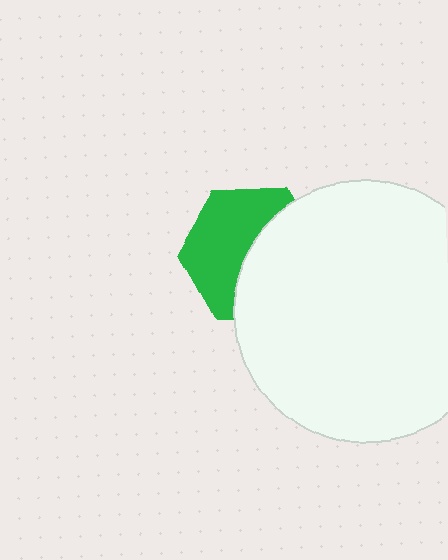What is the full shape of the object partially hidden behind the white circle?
The partially hidden object is a green hexagon.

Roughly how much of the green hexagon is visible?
About half of it is visible (roughly 52%).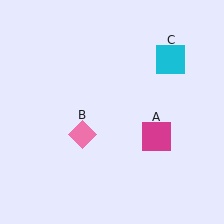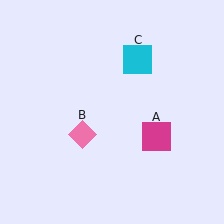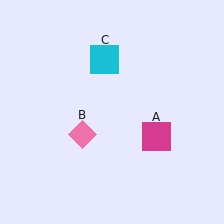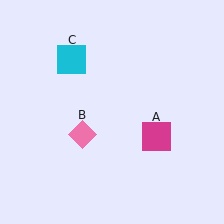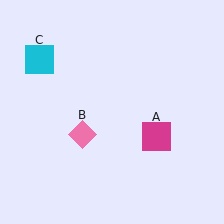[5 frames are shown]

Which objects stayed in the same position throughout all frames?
Magenta square (object A) and pink diamond (object B) remained stationary.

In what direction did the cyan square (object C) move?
The cyan square (object C) moved left.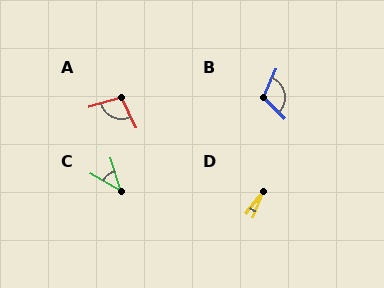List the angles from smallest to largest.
D (17°), C (44°), A (99°), B (112°).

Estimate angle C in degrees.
Approximately 44 degrees.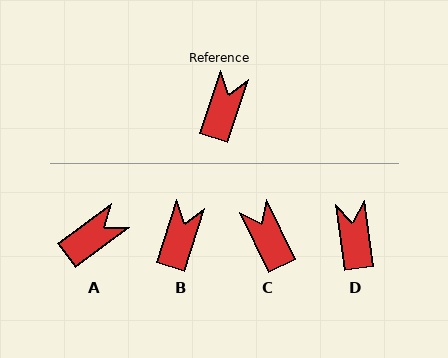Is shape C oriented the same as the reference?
No, it is off by about 44 degrees.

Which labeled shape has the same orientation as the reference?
B.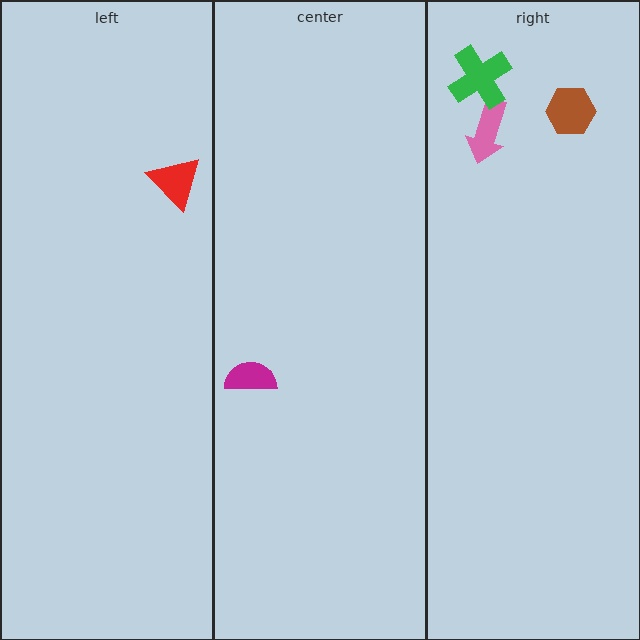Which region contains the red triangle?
The left region.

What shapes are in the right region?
The brown hexagon, the pink arrow, the green cross.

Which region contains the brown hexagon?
The right region.